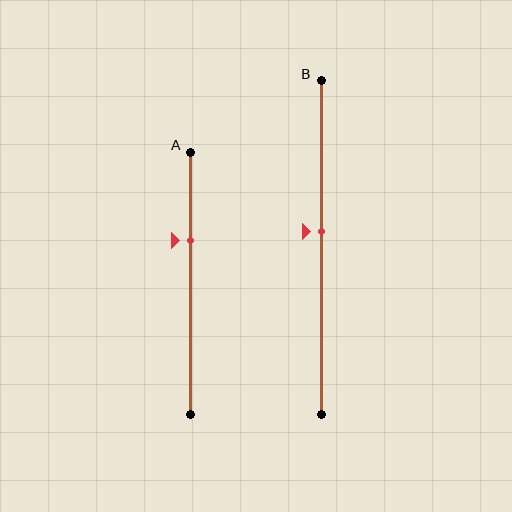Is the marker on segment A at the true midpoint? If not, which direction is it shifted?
No, the marker on segment A is shifted upward by about 16% of the segment length.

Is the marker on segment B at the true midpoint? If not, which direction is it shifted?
No, the marker on segment B is shifted upward by about 5% of the segment length.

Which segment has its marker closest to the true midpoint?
Segment B has its marker closest to the true midpoint.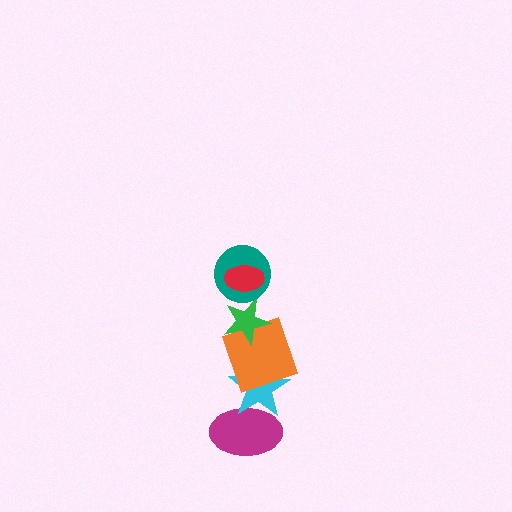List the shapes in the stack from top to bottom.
From top to bottom: the red ellipse, the teal circle, the green star, the orange square, the cyan star, the magenta ellipse.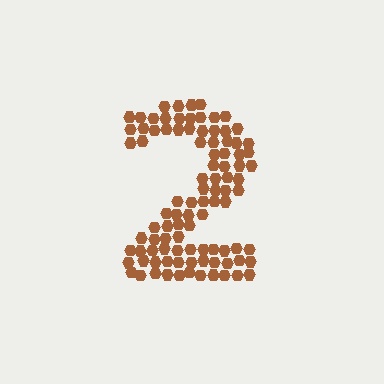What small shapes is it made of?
It is made of small hexagons.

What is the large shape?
The large shape is the digit 2.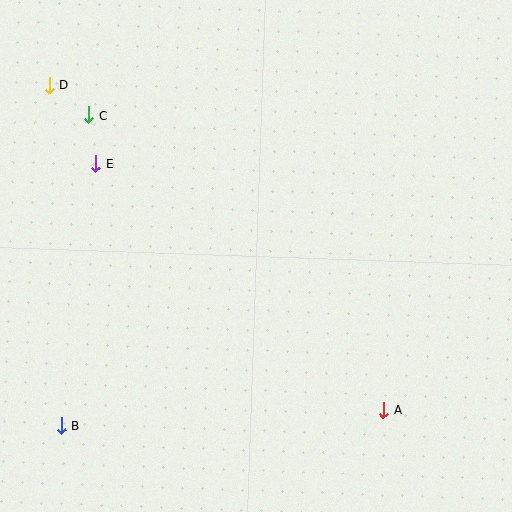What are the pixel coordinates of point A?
Point A is at (383, 410).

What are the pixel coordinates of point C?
Point C is at (88, 115).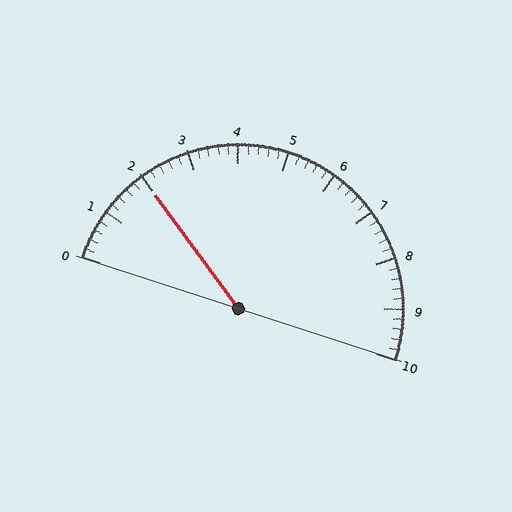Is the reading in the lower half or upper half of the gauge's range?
The reading is in the lower half of the range (0 to 10).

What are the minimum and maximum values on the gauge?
The gauge ranges from 0 to 10.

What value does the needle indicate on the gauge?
The needle indicates approximately 2.0.